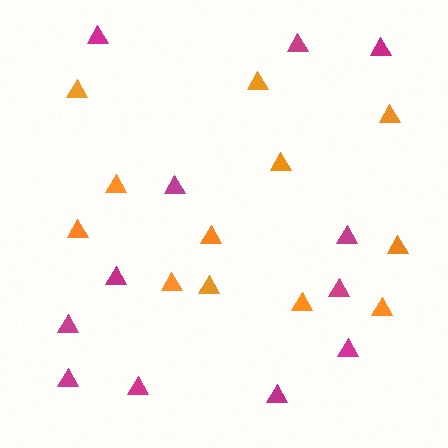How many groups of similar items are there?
There are 2 groups: one group of magenta triangles (12) and one group of orange triangles (12).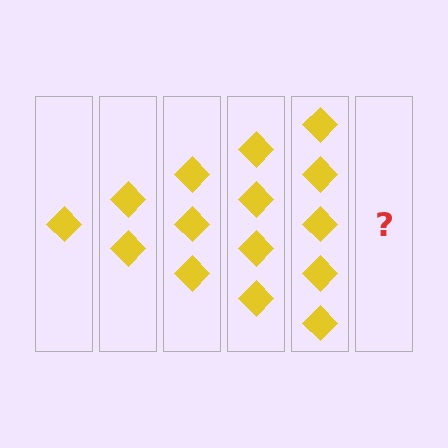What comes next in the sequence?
The next element should be 6 diamonds.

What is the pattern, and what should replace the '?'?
The pattern is that each step adds one more diamond. The '?' should be 6 diamonds.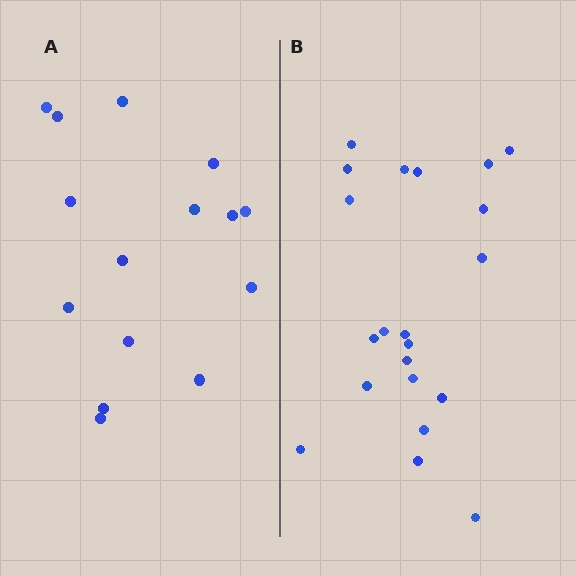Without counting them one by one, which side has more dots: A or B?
Region B (the right region) has more dots.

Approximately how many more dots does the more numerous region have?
Region B has about 6 more dots than region A.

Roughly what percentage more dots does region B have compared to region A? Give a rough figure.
About 40% more.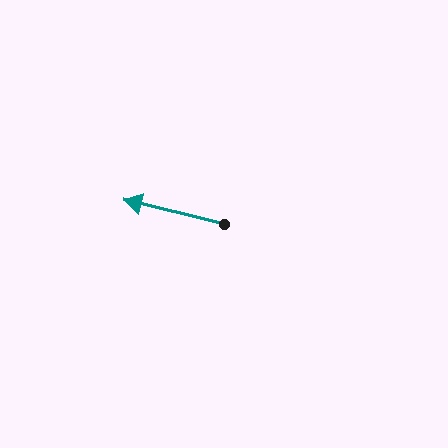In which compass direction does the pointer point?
West.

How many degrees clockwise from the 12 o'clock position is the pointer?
Approximately 284 degrees.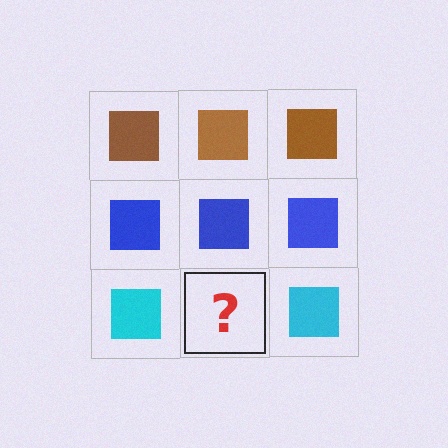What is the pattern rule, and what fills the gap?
The rule is that each row has a consistent color. The gap should be filled with a cyan square.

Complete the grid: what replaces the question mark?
The question mark should be replaced with a cyan square.